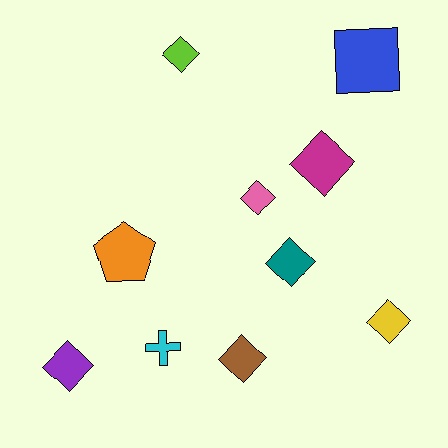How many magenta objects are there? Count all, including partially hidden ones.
There is 1 magenta object.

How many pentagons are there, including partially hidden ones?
There is 1 pentagon.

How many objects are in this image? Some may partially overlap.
There are 10 objects.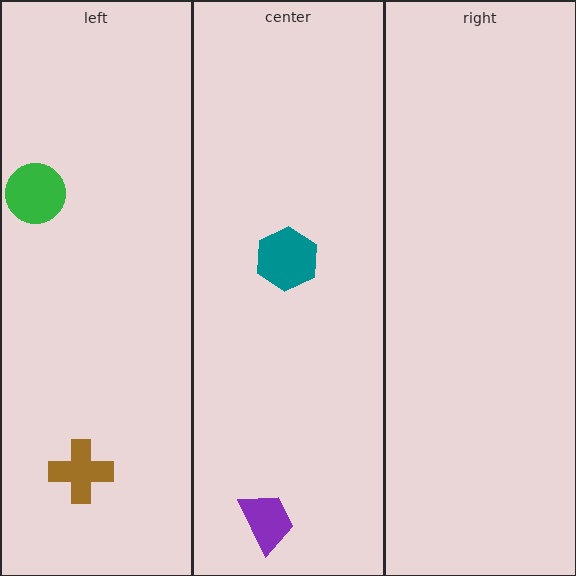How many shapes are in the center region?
2.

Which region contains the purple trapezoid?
The center region.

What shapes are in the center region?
The purple trapezoid, the teal hexagon.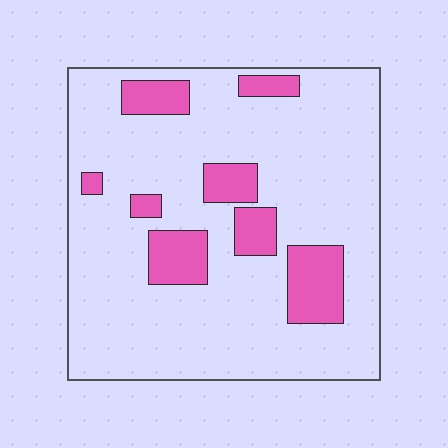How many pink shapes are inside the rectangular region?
8.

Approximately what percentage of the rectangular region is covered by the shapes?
Approximately 15%.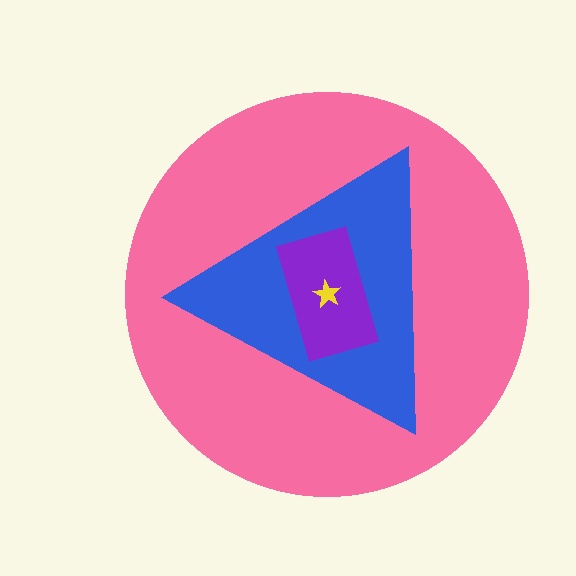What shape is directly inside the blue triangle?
The purple rectangle.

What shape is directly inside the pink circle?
The blue triangle.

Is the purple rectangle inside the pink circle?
Yes.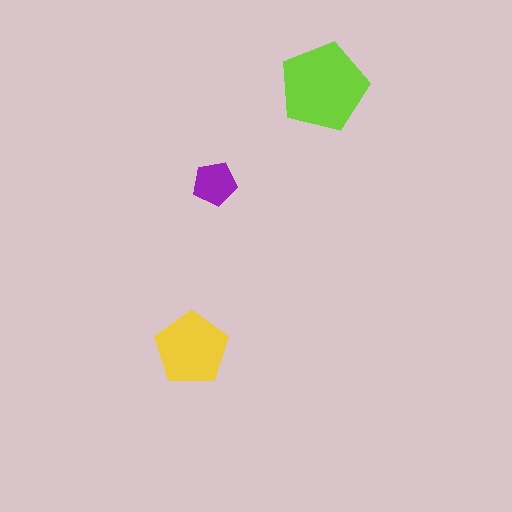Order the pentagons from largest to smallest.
the lime one, the yellow one, the purple one.